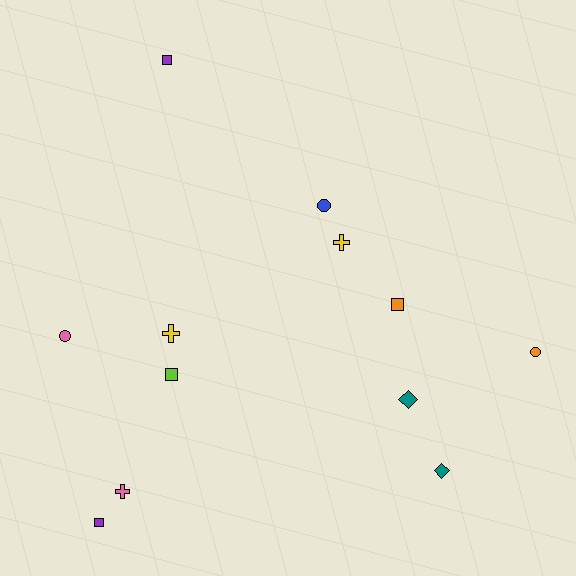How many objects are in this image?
There are 12 objects.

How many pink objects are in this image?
There are 2 pink objects.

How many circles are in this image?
There are 3 circles.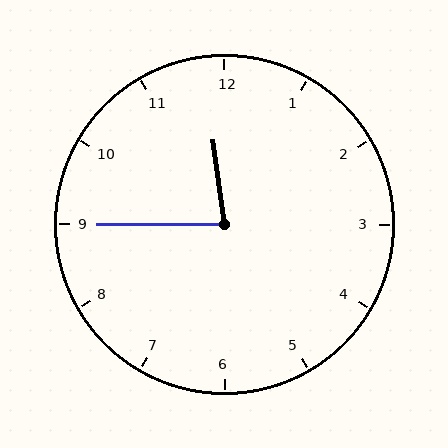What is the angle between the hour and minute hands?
Approximately 82 degrees.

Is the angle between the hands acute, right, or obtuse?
It is acute.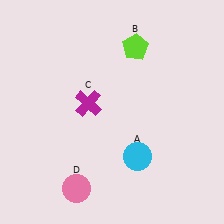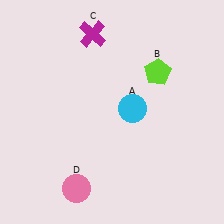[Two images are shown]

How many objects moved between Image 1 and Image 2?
3 objects moved between the two images.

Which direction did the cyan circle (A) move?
The cyan circle (A) moved up.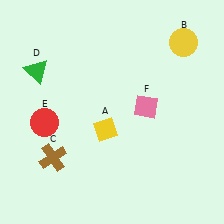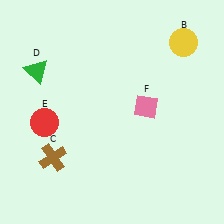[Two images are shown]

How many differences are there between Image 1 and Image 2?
There is 1 difference between the two images.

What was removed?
The yellow diamond (A) was removed in Image 2.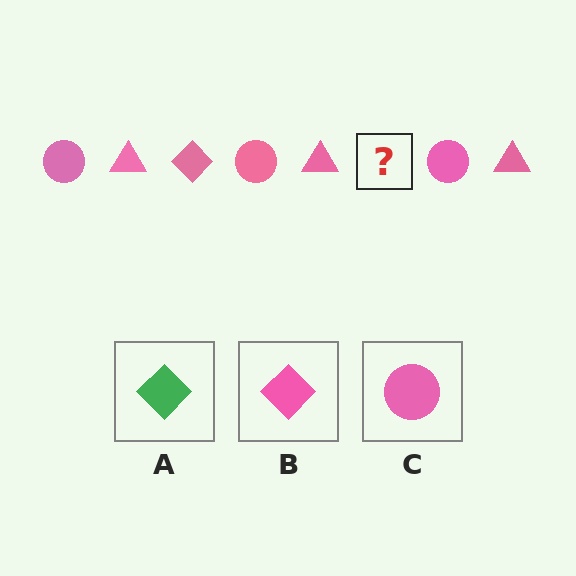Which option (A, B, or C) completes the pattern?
B.